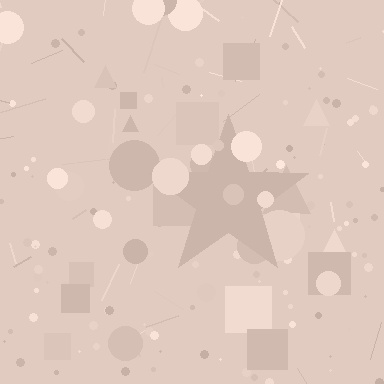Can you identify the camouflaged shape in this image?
The camouflaged shape is a star.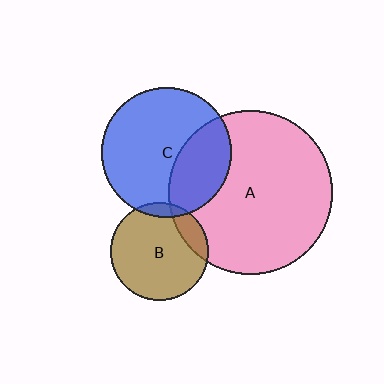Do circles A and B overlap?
Yes.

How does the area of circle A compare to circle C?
Approximately 1.6 times.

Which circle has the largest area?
Circle A (pink).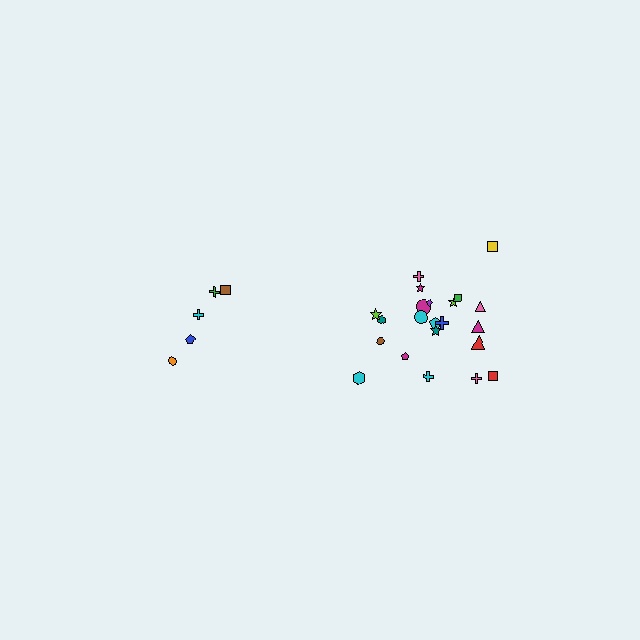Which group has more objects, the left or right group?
The right group.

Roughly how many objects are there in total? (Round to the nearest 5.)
Roughly 25 objects in total.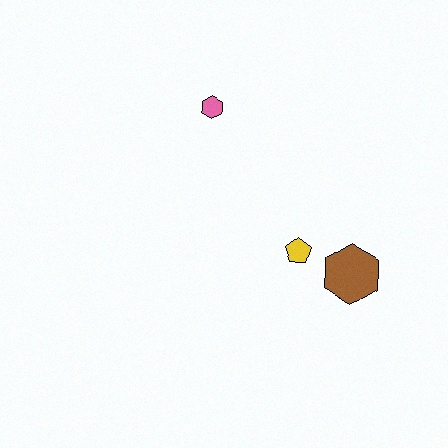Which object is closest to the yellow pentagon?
The brown hexagon is closest to the yellow pentagon.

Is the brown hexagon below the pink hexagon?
Yes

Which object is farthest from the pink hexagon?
The brown hexagon is farthest from the pink hexagon.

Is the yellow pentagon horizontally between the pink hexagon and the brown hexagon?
Yes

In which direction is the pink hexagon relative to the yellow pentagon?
The pink hexagon is above the yellow pentagon.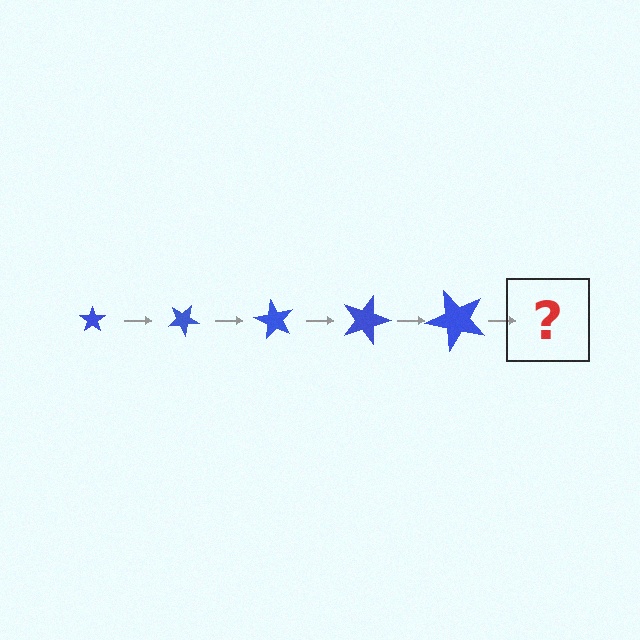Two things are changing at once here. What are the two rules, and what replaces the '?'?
The two rules are that the star grows larger each step and it rotates 30 degrees each step. The '?' should be a star, larger than the previous one and rotated 150 degrees from the start.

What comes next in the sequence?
The next element should be a star, larger than the previous one and rotated 150 degrees from the start.